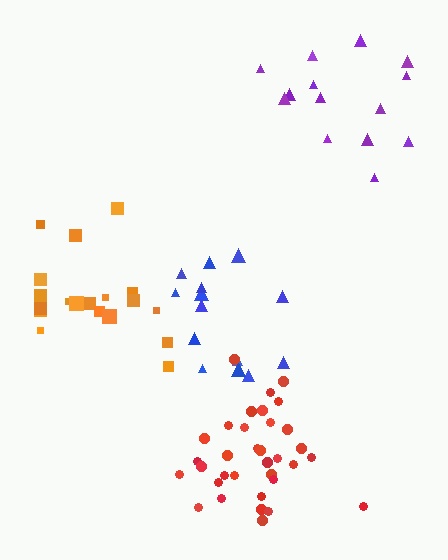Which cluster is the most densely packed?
Red.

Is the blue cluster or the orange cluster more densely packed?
Blue.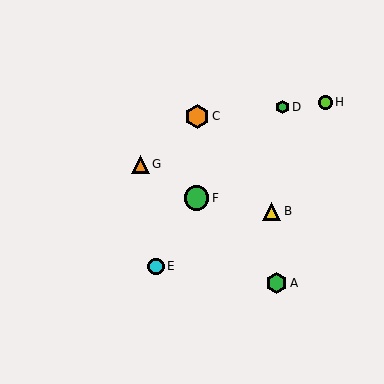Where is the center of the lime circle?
The center of the lime circle is at (325, 102).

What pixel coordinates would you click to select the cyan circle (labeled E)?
Click at (156, 266) to select the cyan circle E.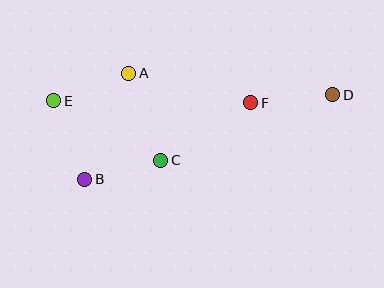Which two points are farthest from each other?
Points D and E are farthest from each other.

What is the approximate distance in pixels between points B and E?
The distance between B and E is approximately 84 pixels.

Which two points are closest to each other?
Points B and C are closest to each other.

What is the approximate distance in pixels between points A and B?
The distance between A and B is approximately 115 pixels.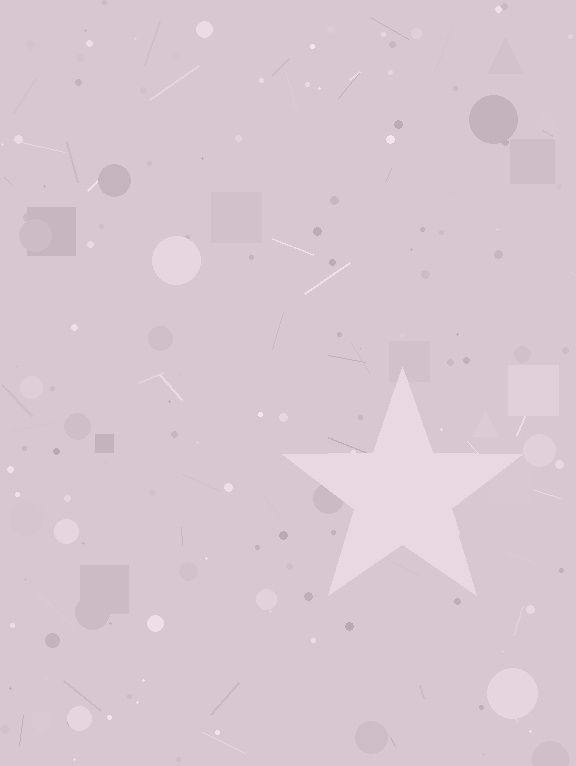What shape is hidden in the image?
A star is hidden in the image.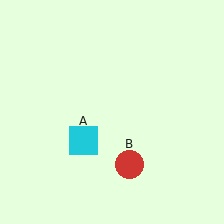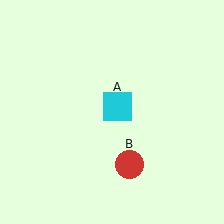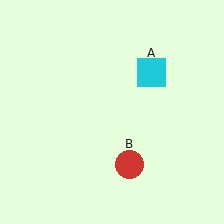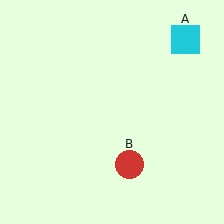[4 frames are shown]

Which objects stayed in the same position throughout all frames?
Red circle (object B) remained stationary.